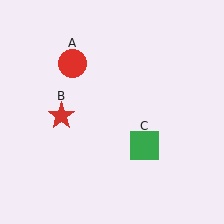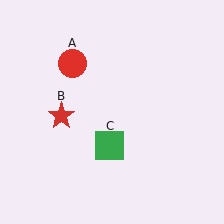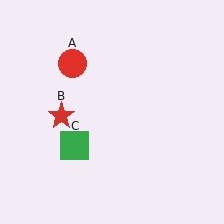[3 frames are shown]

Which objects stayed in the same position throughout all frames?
Red circle (object A) and red star (object B) remained stationary.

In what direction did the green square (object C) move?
The green square (object C) moved left.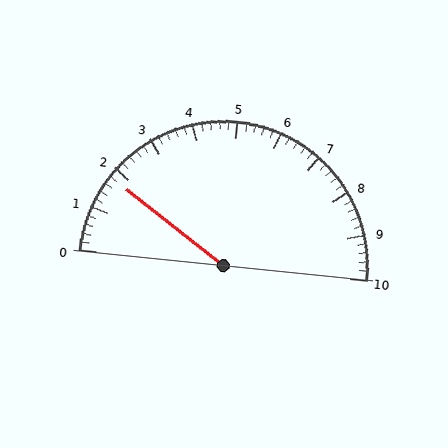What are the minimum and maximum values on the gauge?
The gauge ranges from 0 to 10.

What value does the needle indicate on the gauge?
The needle indicates approximately 1.8.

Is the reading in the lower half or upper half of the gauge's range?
The reading is in the lower half of the range (0 to 10).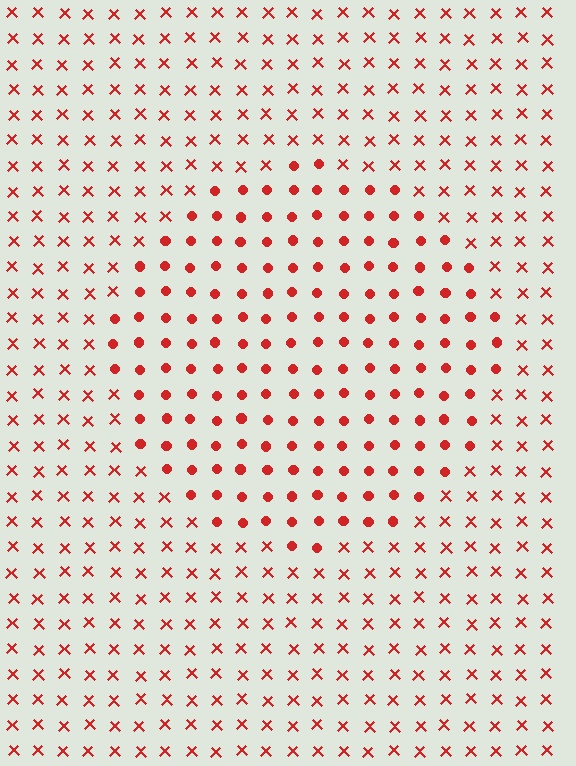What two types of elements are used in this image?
The image uses circles inside the circle region and X marks outside it.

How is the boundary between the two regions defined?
The boundary is defined by a change in element shape: circles inside vs. X marks outside. All elements share the same color and spacing.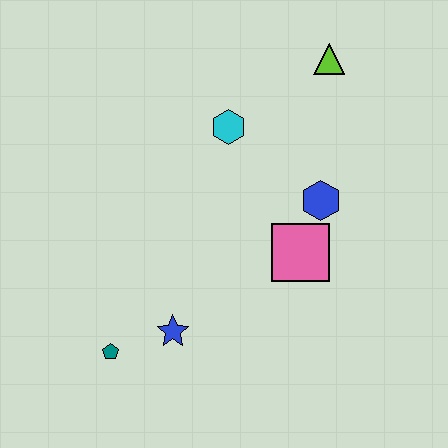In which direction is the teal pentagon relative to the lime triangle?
The teal pentagon is below the lime triangle.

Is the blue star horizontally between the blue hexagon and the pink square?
No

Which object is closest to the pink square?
The blue hexagon is closest to the pink square.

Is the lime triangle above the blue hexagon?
Yes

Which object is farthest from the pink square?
The teal pentagon is farthest from the pink square.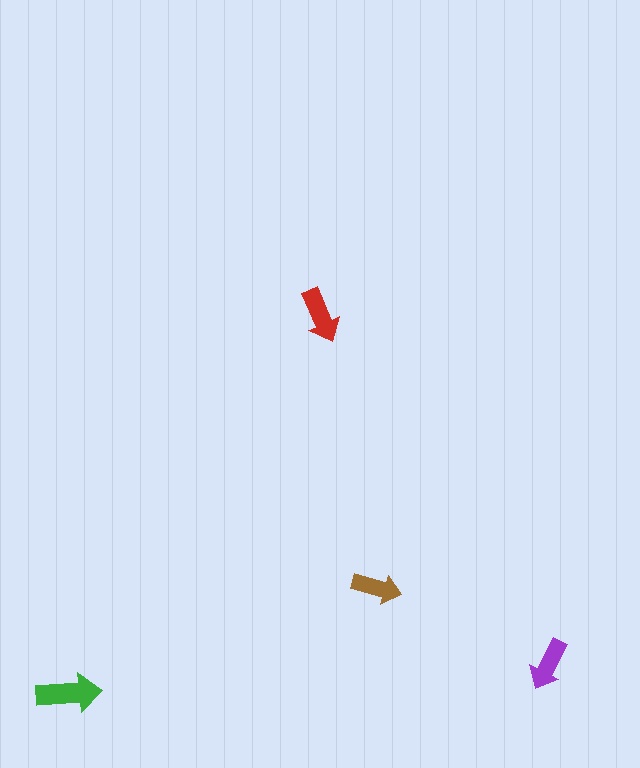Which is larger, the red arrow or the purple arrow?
The red one.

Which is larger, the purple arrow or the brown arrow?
The purple one.